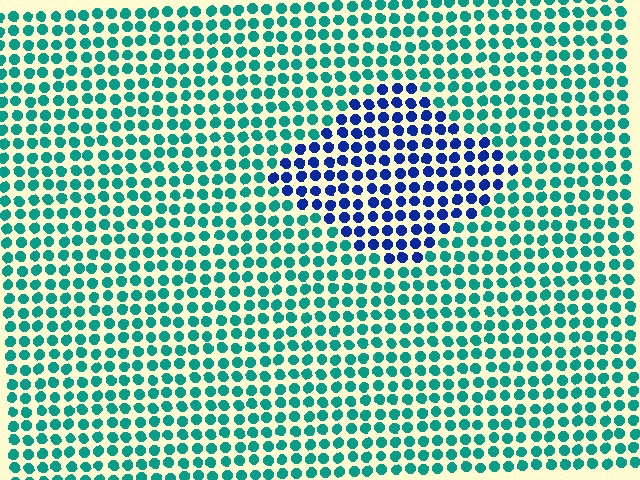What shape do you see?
I see a diamond.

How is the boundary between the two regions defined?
The boundary is defined purely by a slight shift in hue (about 56 degrees). Spacing, size, and orientation are identical on both sides.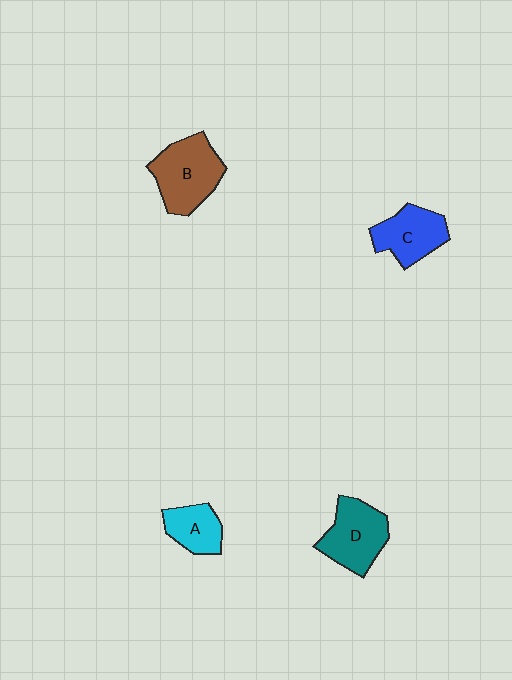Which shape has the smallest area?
Shape A (cyan).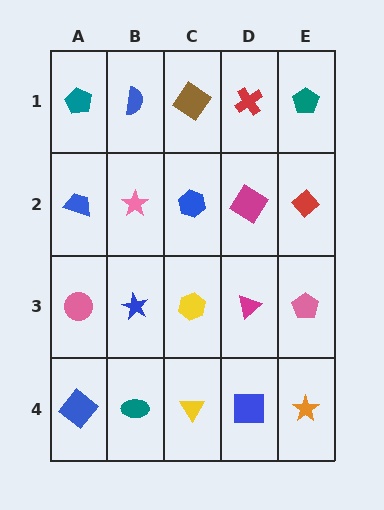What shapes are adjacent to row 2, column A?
A teal pentagon (row 1, column A), a pink circle (row 3, column A), a pink star (row 2, column B).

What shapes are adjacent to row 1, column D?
A magenta diamond (row 2, column D), a brown diamond (row 1, column C), a teal pentagon (row 1, column E).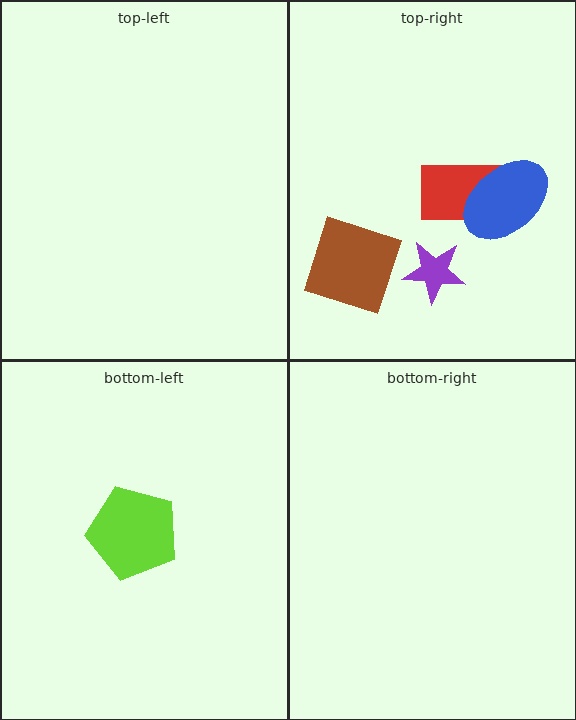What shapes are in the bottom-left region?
The lime pentagon.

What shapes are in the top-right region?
The brown square, the red rectangle, the purple star, the blue ellipse.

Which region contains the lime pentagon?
The bottom-left region.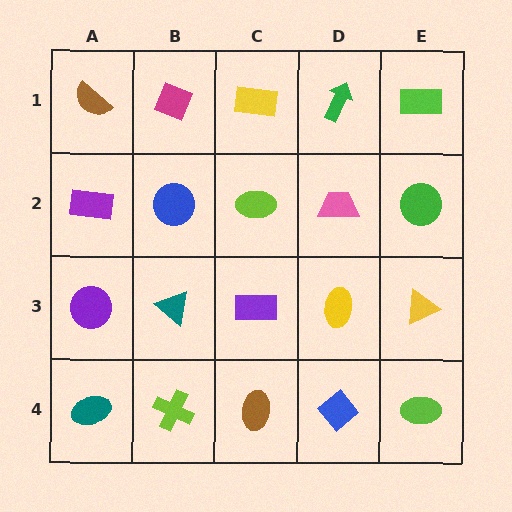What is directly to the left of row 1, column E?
A green arrow.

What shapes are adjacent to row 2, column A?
A brown semicircle (row 1, column A), a purple circle (row 3, column A), a blue circle (row 2, column B).